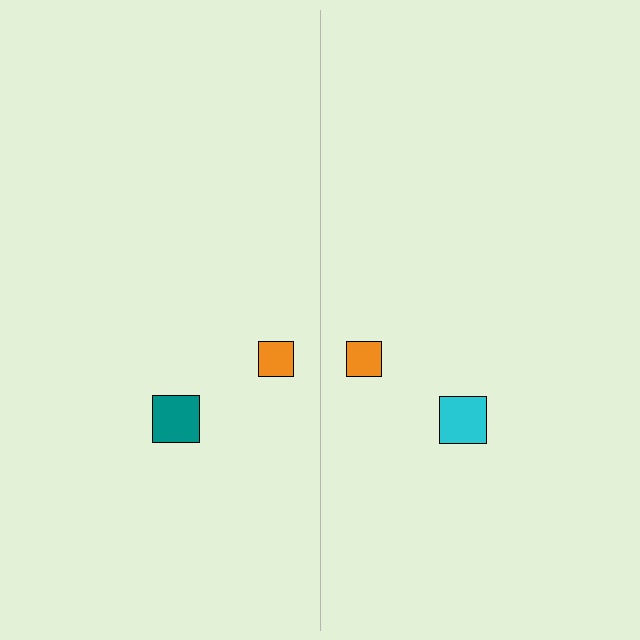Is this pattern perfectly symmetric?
No, the pattern is not perfectly symmetric. The cyan square on the right side breaks the symmetry — its mirror counterpart is teal.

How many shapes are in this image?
There are 4 shapes in this image.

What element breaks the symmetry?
The cyan square on the right side breaks the symmetry — its mirror counterpart is teal.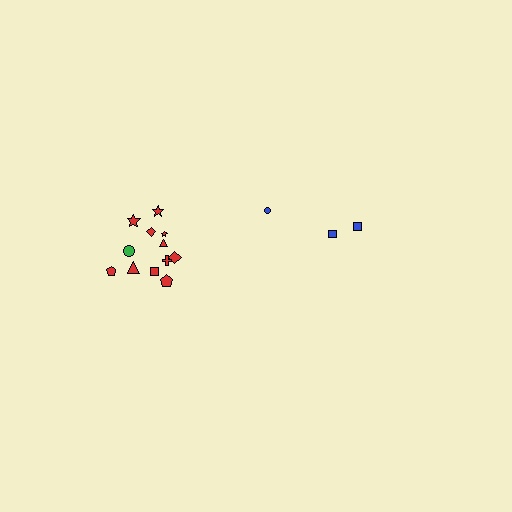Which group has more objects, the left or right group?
The left group.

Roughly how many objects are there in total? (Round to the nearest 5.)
Roughly 15 objects in total.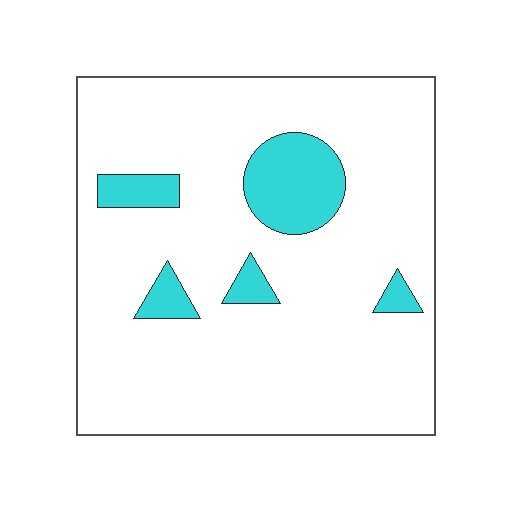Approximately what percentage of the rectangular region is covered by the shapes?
Approximately 10%.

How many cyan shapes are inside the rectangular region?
5.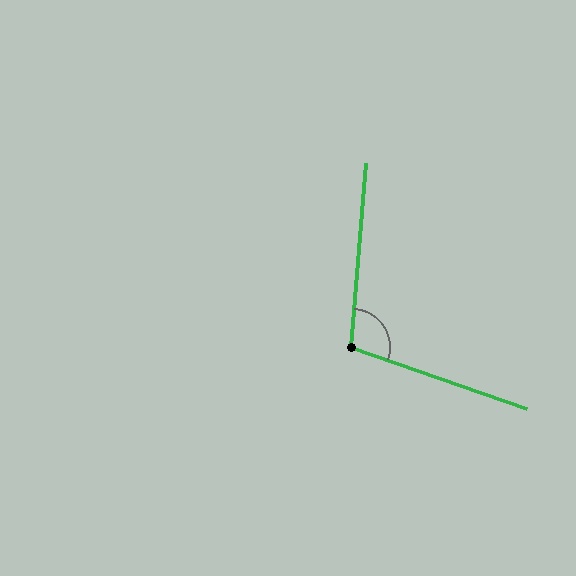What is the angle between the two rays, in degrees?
Approximately 105 degrees.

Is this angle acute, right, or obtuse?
It is obtuse.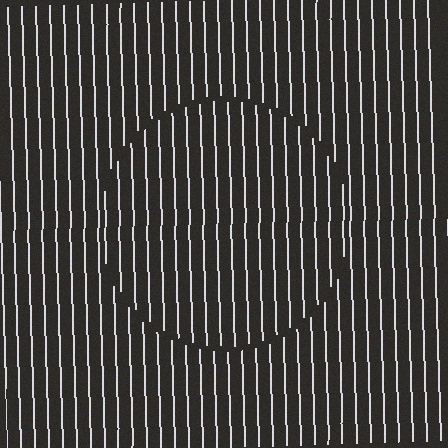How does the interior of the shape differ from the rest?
The interior of the shape contains the same grating, shifted by half a period — the contour is defined by the phase discontinuity where line-ends from the inner and outer gratings abut.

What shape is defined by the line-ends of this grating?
An illusory circle. The interior of the shape contains the same grating, shifted by half a period — the contour is defined by the phase discontinuity where line-ends from the inner and outer gratings abut.